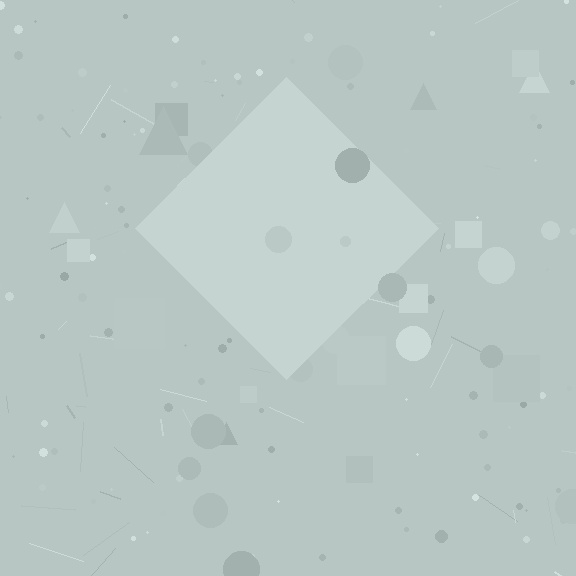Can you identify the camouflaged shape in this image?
The camouflaged shape is a diamond.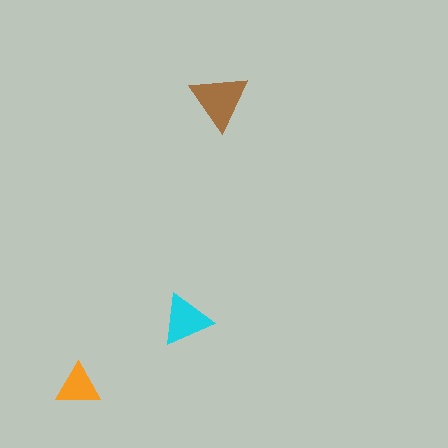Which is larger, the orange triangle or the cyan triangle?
The cyan one.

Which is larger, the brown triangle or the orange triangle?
The brown one.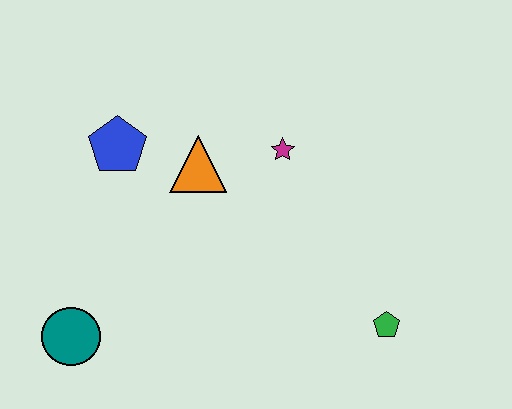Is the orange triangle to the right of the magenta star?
No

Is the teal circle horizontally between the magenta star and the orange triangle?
No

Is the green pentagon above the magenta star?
No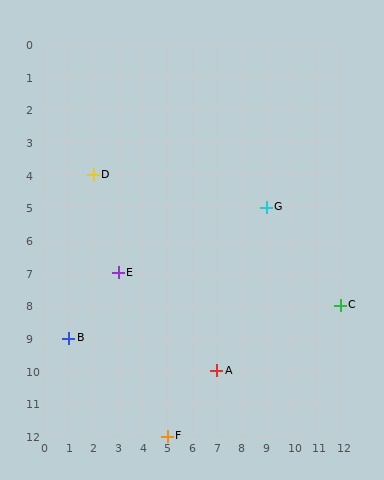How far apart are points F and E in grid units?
Points F and E are 2 columns and 5 rows apart (about 5.4 grid units diagonally).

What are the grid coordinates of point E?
Point E is at grid coordinates (3, 7).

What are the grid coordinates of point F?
Point F is at grid coordinates (5, 12).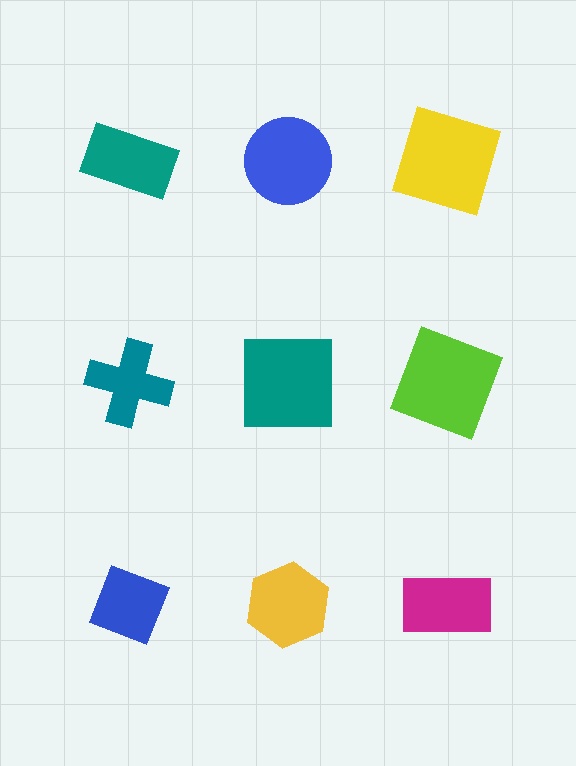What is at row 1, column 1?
A teal rectangle.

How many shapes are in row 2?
3 shapes.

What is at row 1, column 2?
A blue circle.